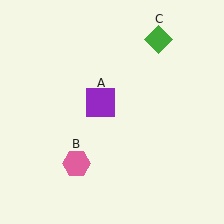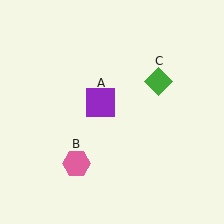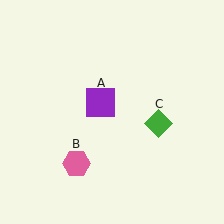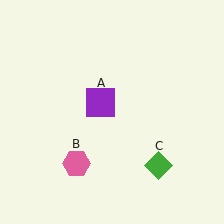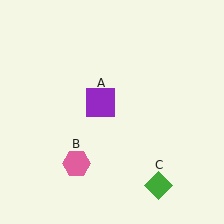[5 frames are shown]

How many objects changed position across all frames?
1 object changed position: green diamond (object C).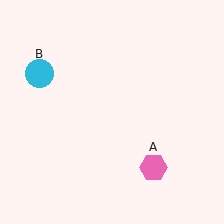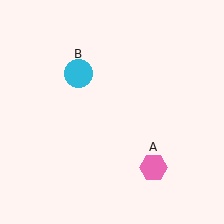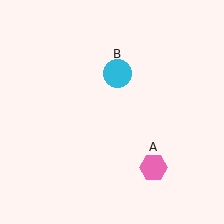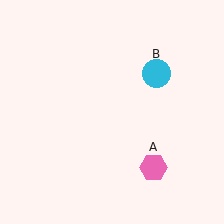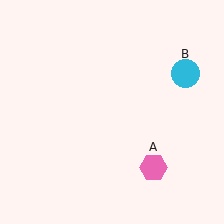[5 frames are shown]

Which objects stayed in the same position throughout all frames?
Pink hexagon (object A) remained stationary.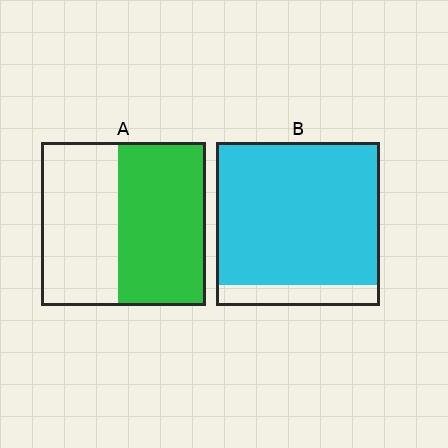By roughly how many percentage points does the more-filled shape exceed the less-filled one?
By roughly 35 percentage points (B over A).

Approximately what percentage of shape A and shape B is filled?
A is approximately 55% and B is approximately 85%.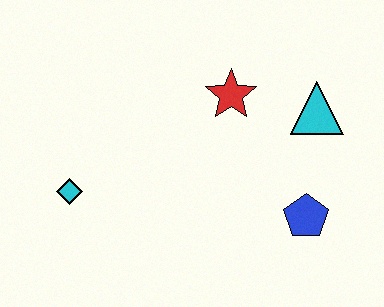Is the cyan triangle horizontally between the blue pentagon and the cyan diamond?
No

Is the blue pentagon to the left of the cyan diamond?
No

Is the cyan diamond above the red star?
No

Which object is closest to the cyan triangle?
The red star is closest to the cyan triangle.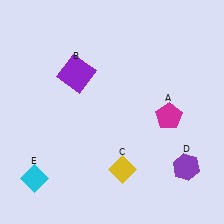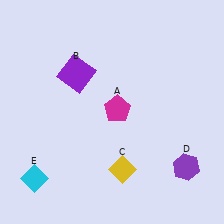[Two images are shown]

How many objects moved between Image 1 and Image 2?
1 object moved between the two images.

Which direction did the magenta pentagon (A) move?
The magenta pentagon (A) moved left.